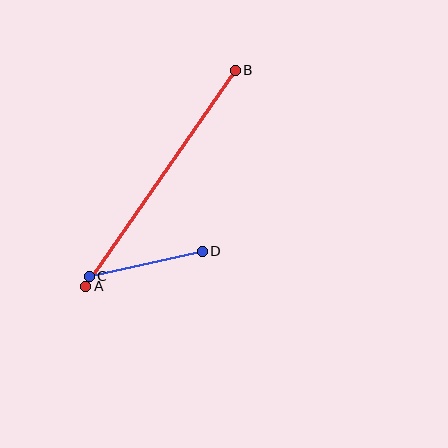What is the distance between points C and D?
The distance is approximately 116 pixels.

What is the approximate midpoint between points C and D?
The midpoint is at approximately (146, 264) pixels.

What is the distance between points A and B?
The distance is approximately 263 pixels.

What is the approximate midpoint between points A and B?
The midpoint is at approximately (160, 178) pixels.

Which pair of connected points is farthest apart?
Points A and B are farthest apart.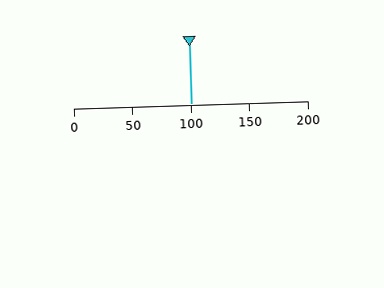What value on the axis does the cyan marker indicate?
The marker indicates approximately 100.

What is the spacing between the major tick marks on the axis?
The major ticks are spaced 50 apart.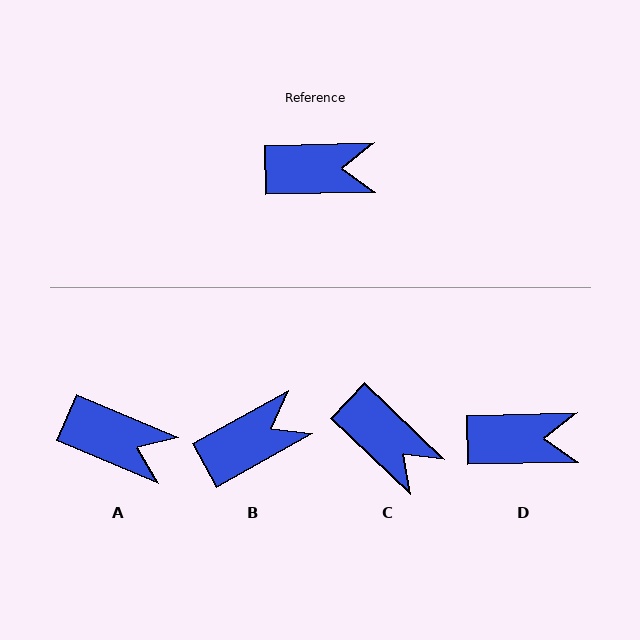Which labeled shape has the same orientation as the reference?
D.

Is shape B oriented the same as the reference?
No, it is off by about 28 degrees.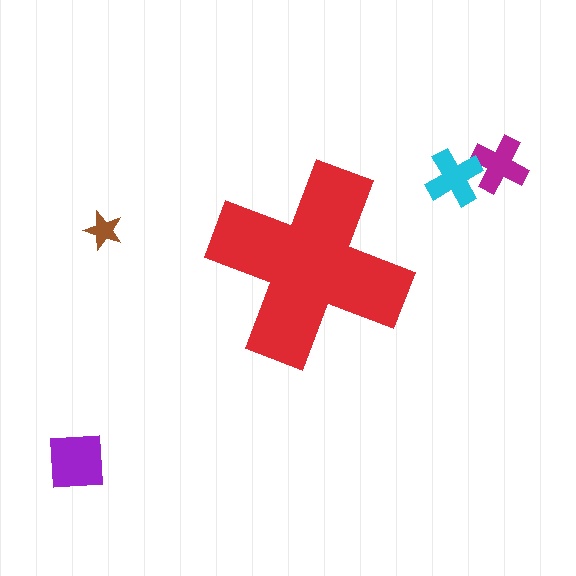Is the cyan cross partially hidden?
No, the cyan cross is fully visible.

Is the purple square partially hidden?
No, the purple square is fully visible.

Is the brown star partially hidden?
No, the brown star is fully visible.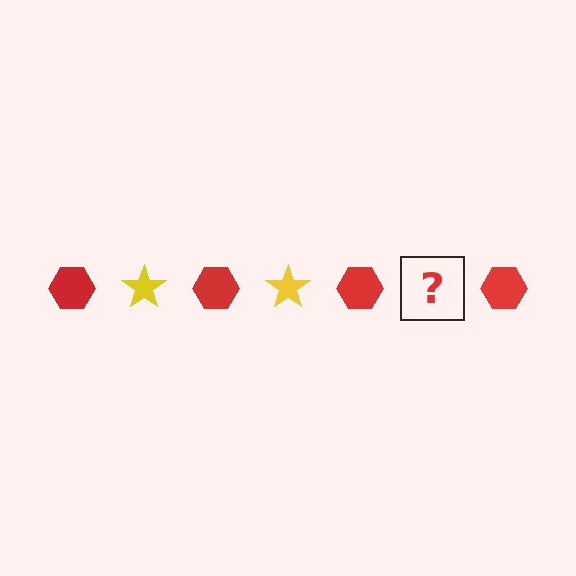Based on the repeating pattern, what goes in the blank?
The blank should be a yellow star.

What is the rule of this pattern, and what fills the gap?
The rule is that the pattern alternates between red hexagon and yellow star. The gap should be filled with a yellow star.